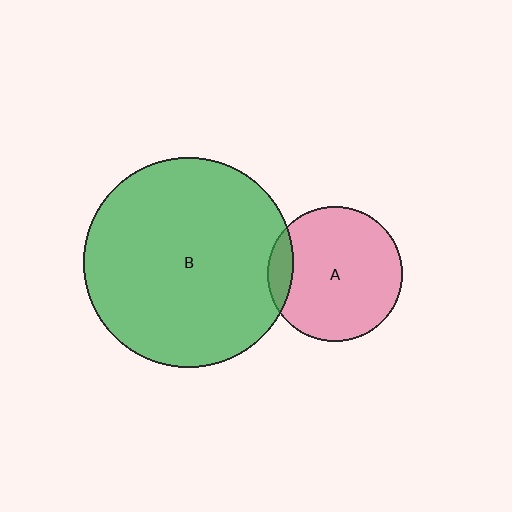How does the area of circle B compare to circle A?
Approximately 2.4 times.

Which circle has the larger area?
Circle B (green).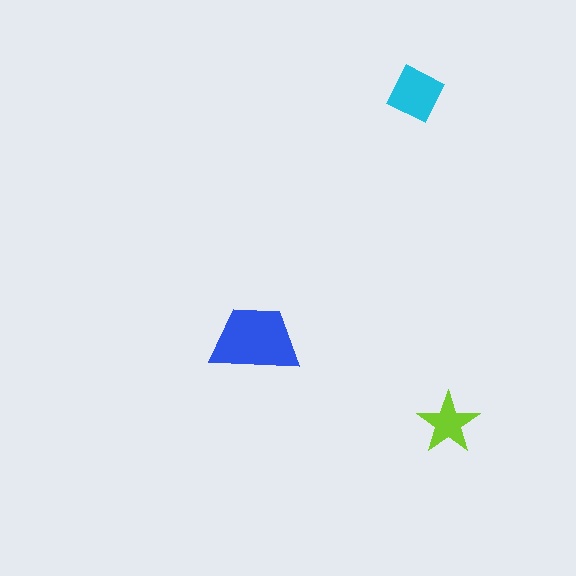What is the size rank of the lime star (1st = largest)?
3rd.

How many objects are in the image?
There are 3 objects in the image.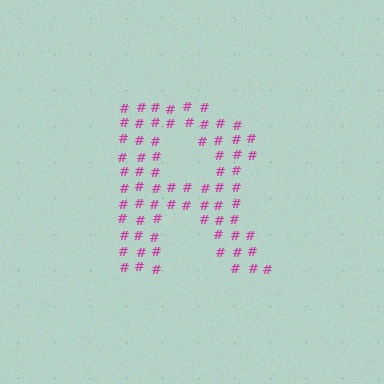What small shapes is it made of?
It is made of small hash symbols.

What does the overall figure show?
The overall figure shows the letter R.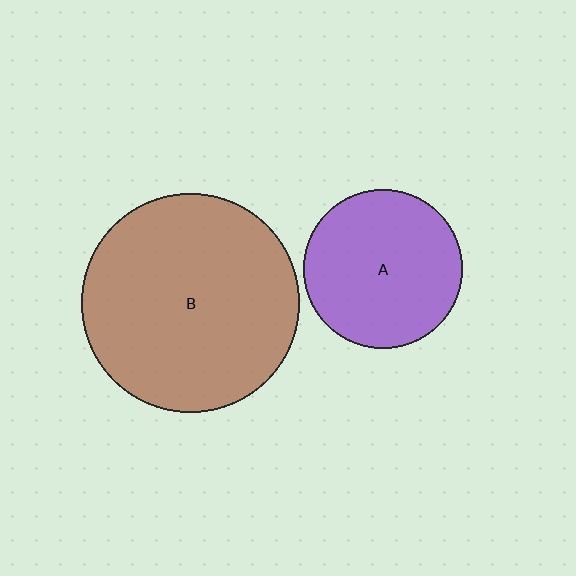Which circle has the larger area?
Circle B (brown).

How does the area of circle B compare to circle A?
Approximately 1.9 times.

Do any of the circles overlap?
No, none of the circles overlap.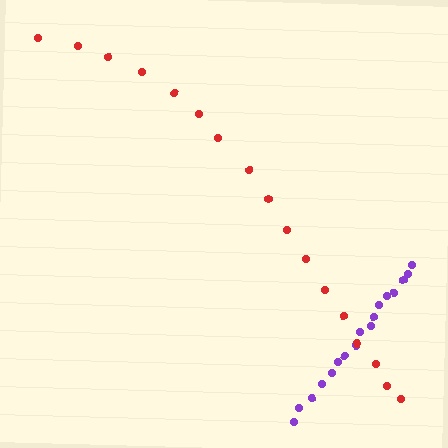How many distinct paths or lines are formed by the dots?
There are 2 distinct paths.